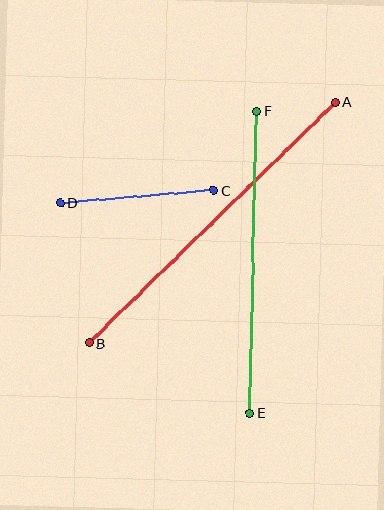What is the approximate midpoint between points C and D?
The midpoint is at approximately (137, 196) pixels.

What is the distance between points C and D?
The distance is approximately 153 pixels.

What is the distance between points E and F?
The distance is approximately 302 pixels.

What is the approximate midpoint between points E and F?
The midpoint is at approximately (253, 262) pixels.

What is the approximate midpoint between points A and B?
The midpoint is at approximately (212, 223) pixels.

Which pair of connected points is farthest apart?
Points A and B are farthest apart.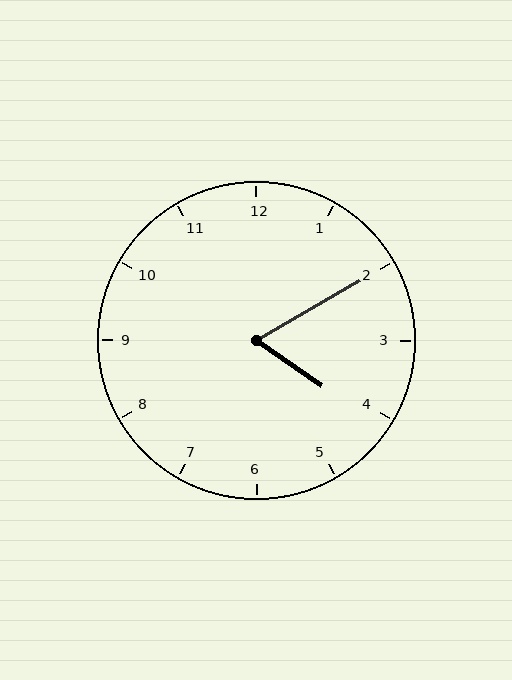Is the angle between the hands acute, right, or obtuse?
It is acute.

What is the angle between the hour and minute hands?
Approximately 65 degrees.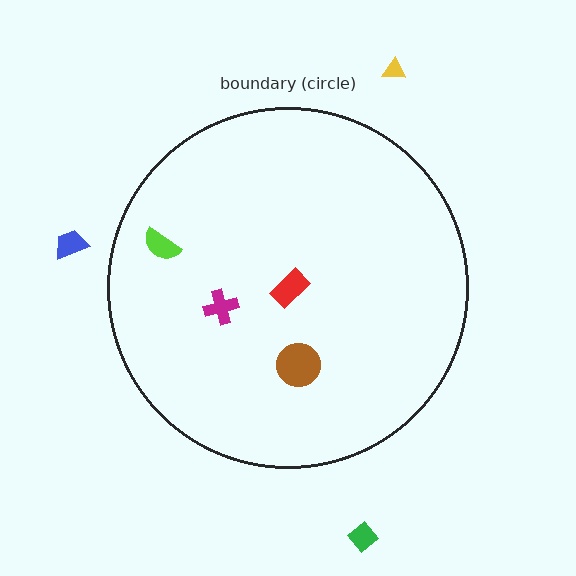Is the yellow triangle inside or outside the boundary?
Outside.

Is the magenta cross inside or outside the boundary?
Inside.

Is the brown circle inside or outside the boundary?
Inside.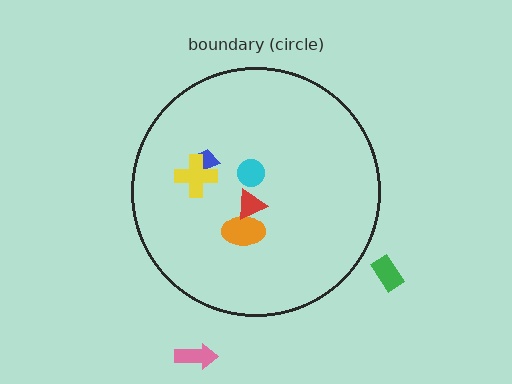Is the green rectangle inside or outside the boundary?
Outside.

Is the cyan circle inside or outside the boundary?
Inside.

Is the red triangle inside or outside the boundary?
Inside.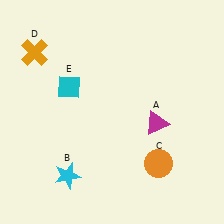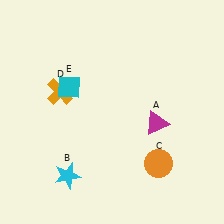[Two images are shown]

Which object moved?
The orange cross (D) moved down.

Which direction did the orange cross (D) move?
The orange cross (D) moved down.